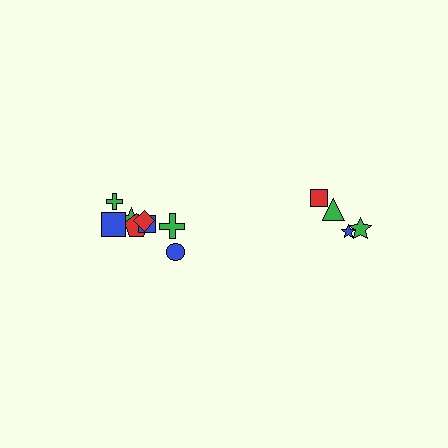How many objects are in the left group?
There are 8 objects.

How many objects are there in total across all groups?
There are 12 objects.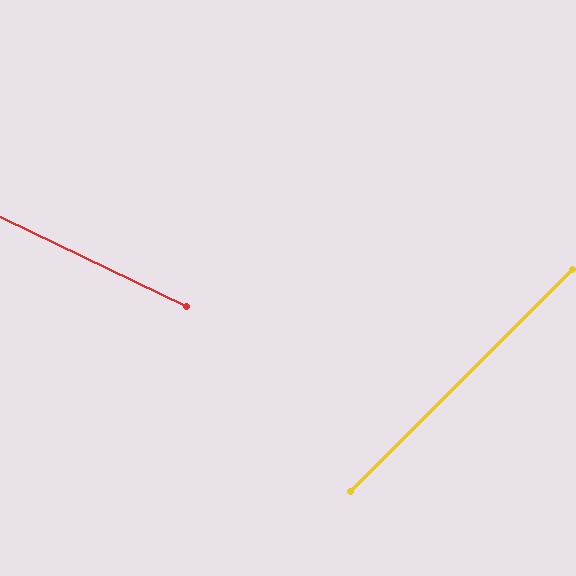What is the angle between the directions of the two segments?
Approximately 71 degrees.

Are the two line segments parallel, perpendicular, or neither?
Neither parallel nor perpendicular — they differ by about 71°.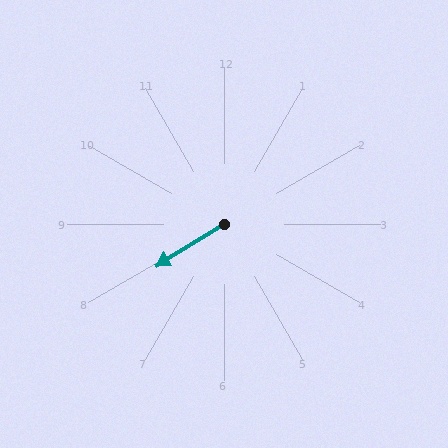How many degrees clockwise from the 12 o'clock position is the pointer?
Approximately 238 degrees.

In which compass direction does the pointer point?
Southwest.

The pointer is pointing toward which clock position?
Roughly 8 o'clock.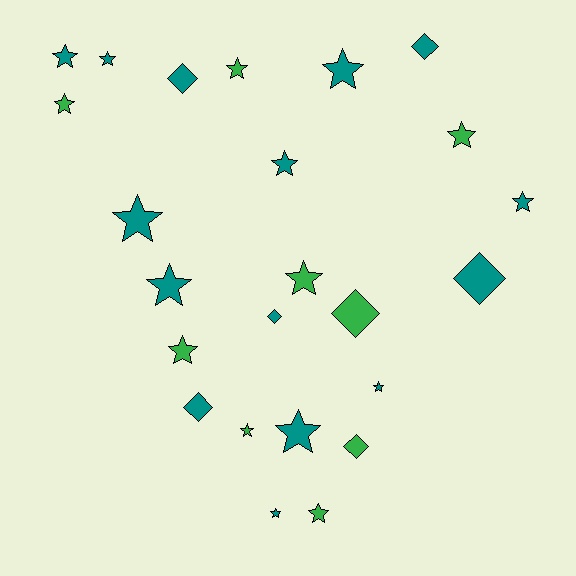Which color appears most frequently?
Teal, with 15 objects.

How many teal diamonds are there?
There are 5 teal diamonds.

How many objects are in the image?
There are 24 objects.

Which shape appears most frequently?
Star, with 17 objects.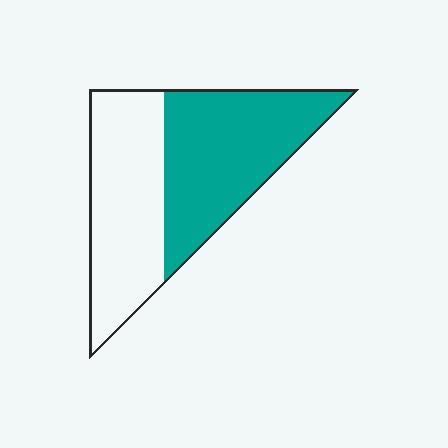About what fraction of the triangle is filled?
About one half (1/2).